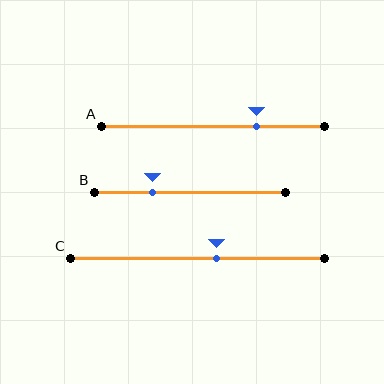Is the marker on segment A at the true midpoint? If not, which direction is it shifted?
No, the marker on segment A is shifted to the right by about 19% of the segment length.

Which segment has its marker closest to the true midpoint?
Segment C has its marker closest to the true midpoint.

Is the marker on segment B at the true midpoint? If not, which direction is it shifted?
No, the marker on segment B is shifted to the left by about 20% of the segment length.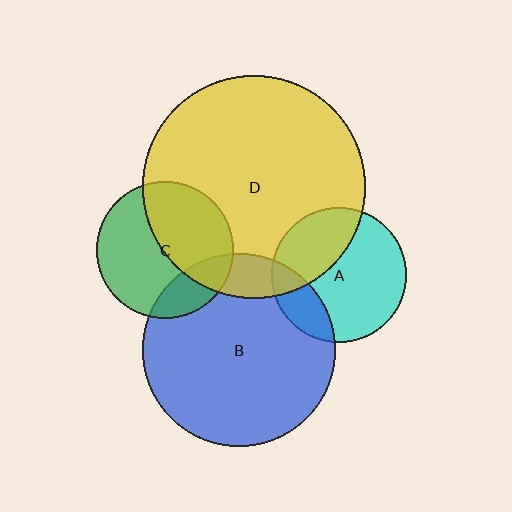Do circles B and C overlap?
Yes.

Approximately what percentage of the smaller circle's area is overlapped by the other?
Approximately 20%.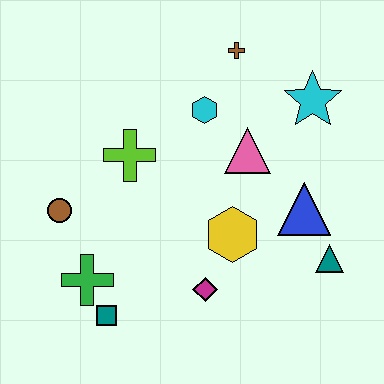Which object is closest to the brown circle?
The green cross is closest to the brown circle.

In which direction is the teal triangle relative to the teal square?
The teal triangle is to the right of the teal square.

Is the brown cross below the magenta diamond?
No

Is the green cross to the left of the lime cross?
Yes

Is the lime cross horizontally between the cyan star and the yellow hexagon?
No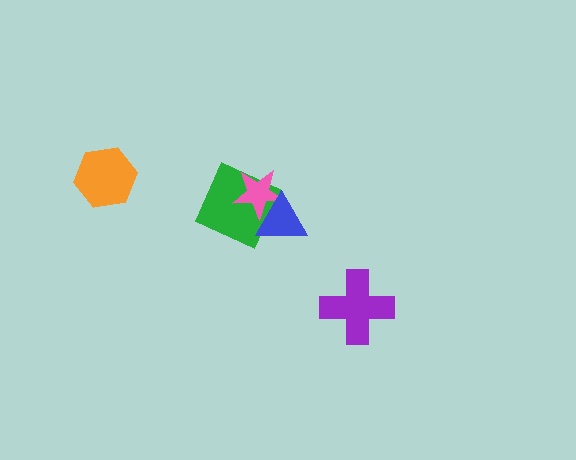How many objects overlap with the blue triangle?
2 objects overlap with the blue triangle.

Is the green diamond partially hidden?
Yes, it is partially covered by another shape.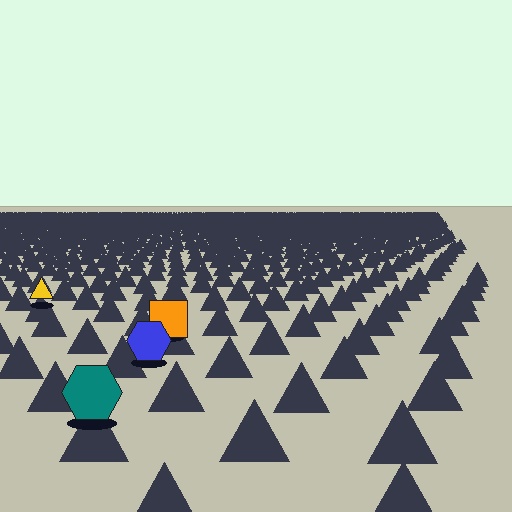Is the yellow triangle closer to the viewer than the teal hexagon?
No. The teal hexagon is closer — you can tell from the texture gradient: the ground texture is coarser near it.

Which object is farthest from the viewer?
The yellow triangle is farthest from the viewer. It appears smaller and the ground texture around it is denser.